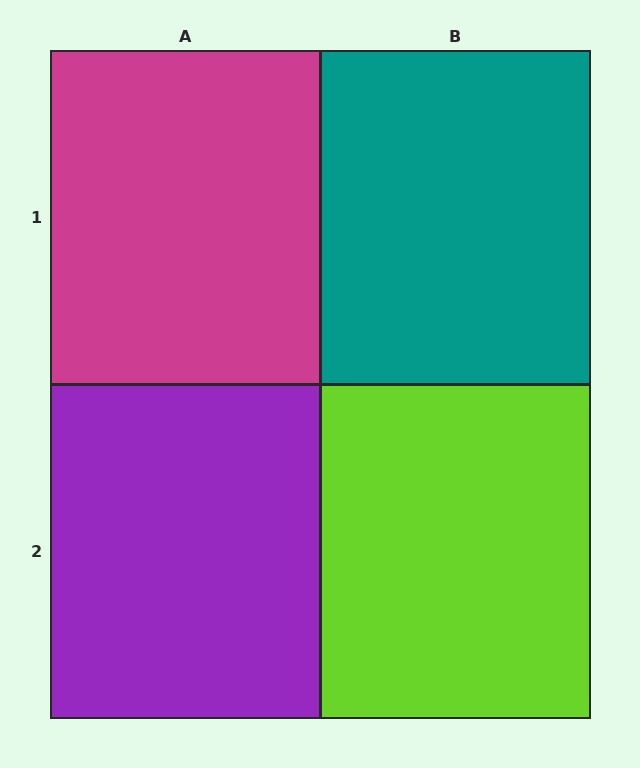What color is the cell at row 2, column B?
Lime.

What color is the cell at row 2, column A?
Purple.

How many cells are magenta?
1 cell is magenta.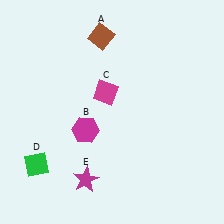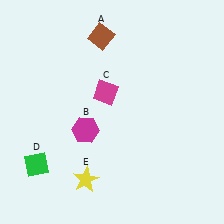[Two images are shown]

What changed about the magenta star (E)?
In Image 1, E is magenta. In Image 2, it changed to yellow.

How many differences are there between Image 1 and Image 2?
There is 1 difference between the two images.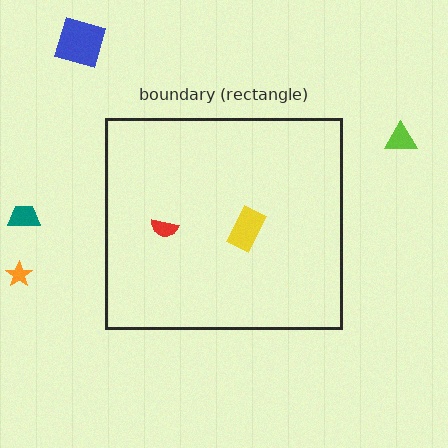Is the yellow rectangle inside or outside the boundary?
Inside.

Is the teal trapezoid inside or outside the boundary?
Outside.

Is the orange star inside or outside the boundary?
Outside.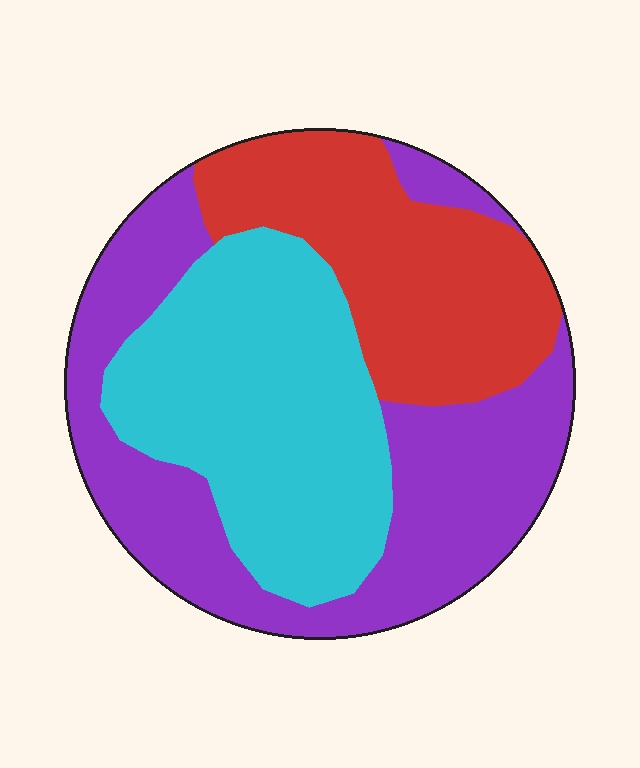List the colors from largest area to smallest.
From largest to smallest: purple, cyan, red.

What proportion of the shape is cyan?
Cyan takes up about one third (1/3) of the shape.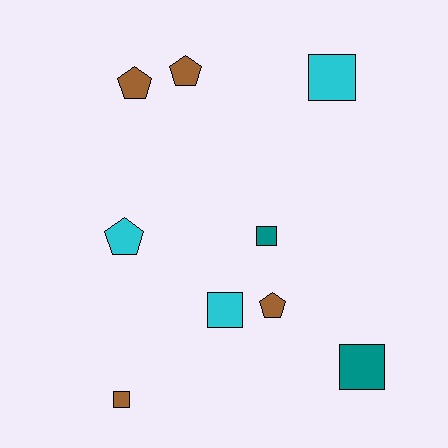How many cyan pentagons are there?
There is 1 cyan pentagon.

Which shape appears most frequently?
Square, with 5 objects.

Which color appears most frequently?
Brown, with 4 objects.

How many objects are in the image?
There are 9 objects.